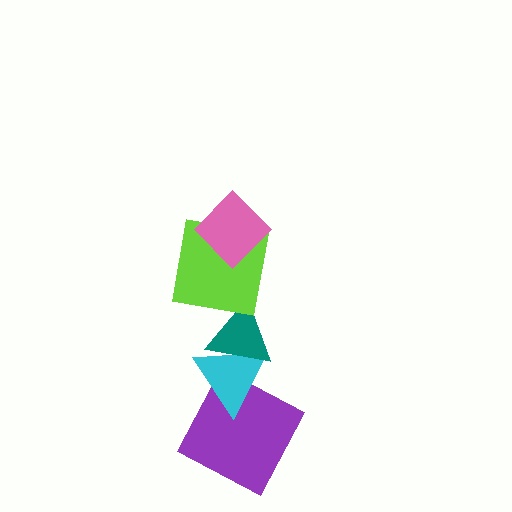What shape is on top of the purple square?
The cyan triangle is on top of the purple square.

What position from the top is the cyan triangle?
The cyan triangle is 4th from the top.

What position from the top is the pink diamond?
The pink diamond is 1st from the top.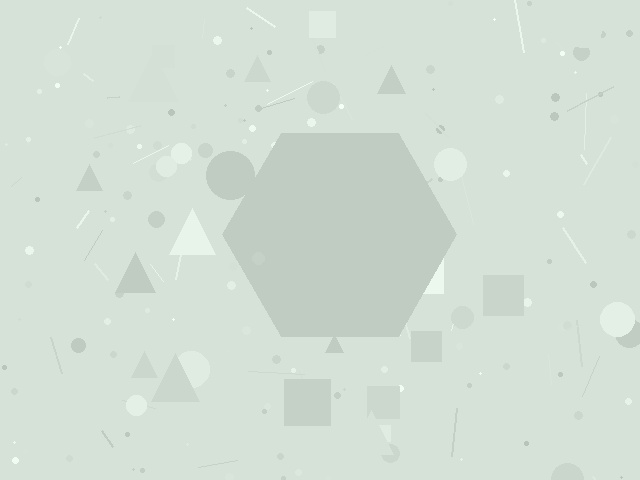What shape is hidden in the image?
A hexagon is hidden in the image.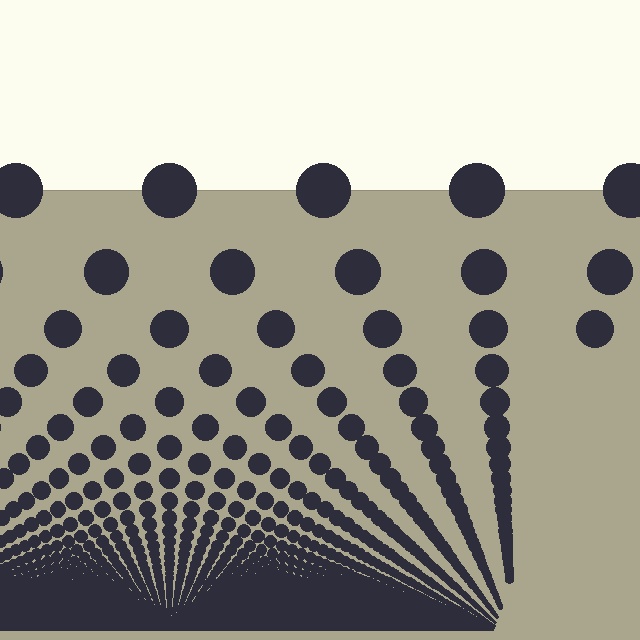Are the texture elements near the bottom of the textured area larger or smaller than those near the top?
Smaller. The gradient is inverted — elements near the bottom are smaller and denser.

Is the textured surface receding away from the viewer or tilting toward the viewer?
The surface appears to tilt toward the viewer. Texture elements get larger and sparser toward the top.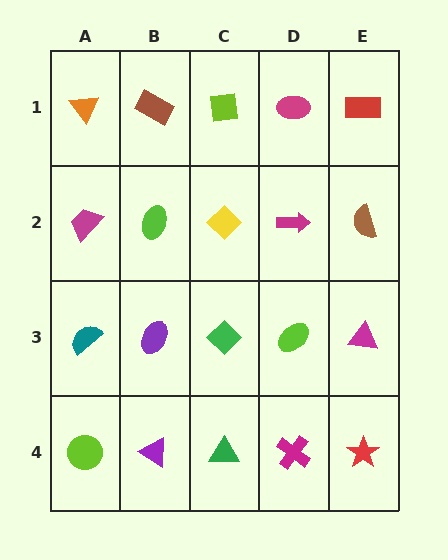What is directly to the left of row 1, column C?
A brown rectangle.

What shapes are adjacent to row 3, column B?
A lime ellipse (row 2, column B), a purple triangle (row 4, column B), a teal semicircle (row 3, column A), a green diamond (row 3, column C).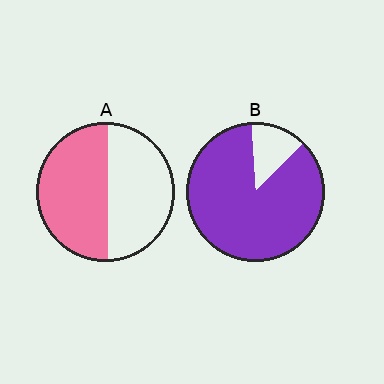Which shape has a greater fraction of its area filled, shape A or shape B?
Shape B.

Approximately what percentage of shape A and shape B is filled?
A is approximately 50% and B is approximately 85%.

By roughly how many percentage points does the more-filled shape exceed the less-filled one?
By roughly 35 percentage points (B over A).